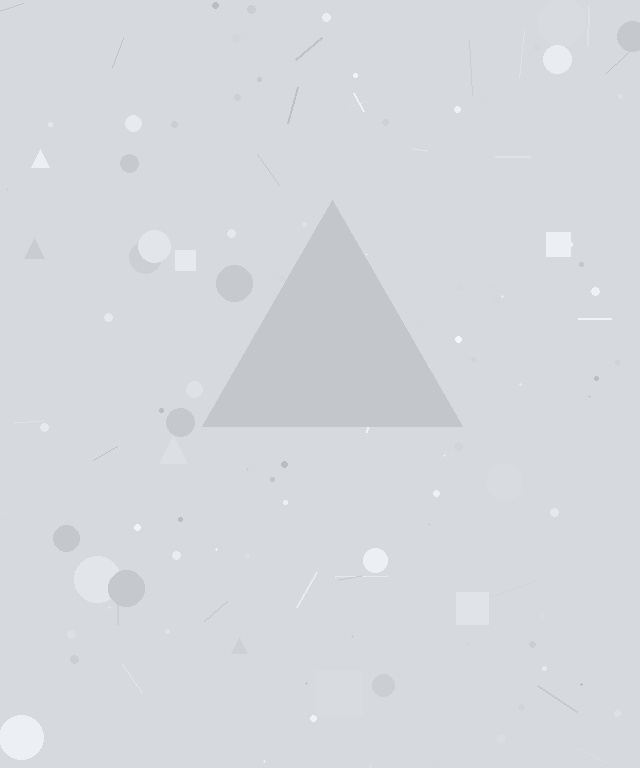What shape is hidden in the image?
A triangle is hidden in the image.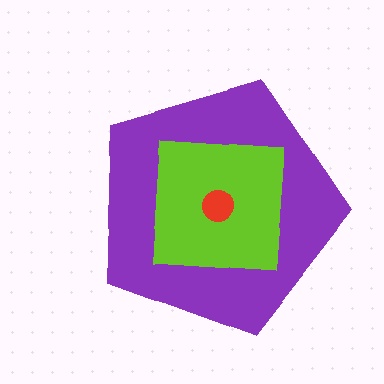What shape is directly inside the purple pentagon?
The lime square.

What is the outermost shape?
The purple pentagon.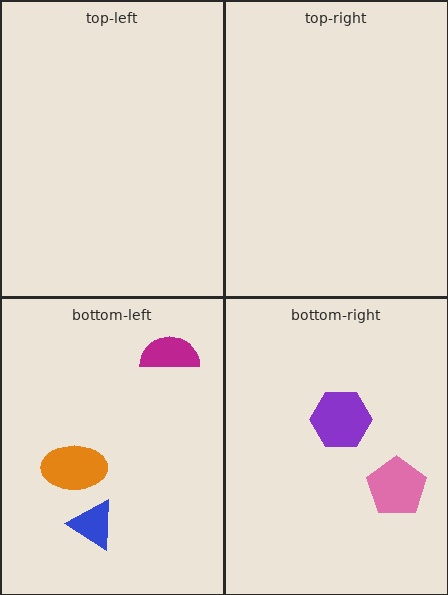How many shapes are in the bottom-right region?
2.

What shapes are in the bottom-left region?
The magenta semicircle, the orange ellipse, the blue triangle.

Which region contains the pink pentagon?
The bottom-right region.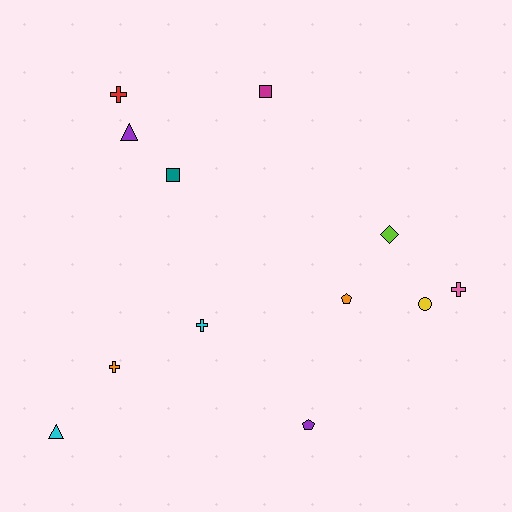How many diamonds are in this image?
There is 1 diamond.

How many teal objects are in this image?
There is 1 teal object.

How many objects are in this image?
There are 12 objects.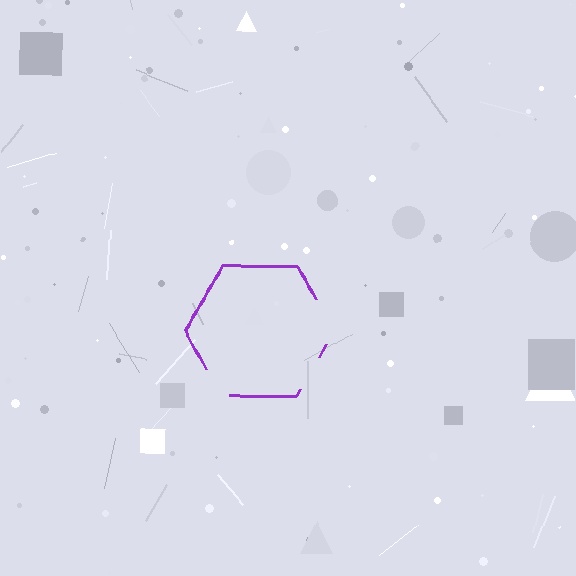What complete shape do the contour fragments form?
The contour fragments form a hexagon.